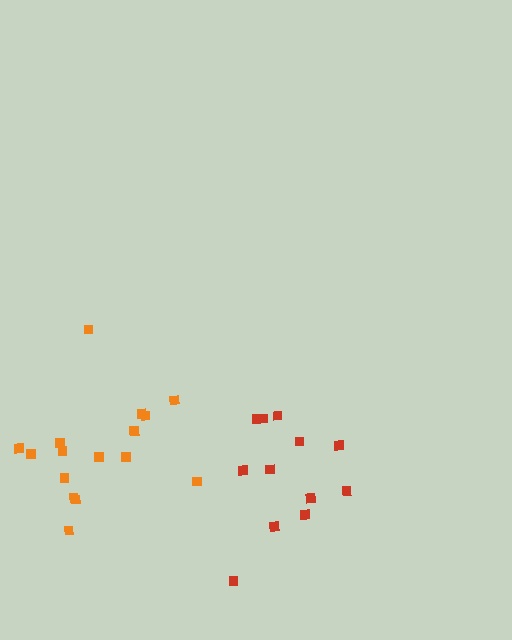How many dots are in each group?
Group 1: 16 dots, Group 2: 12 dots (28 total).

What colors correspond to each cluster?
The clusters are colored: orange, red.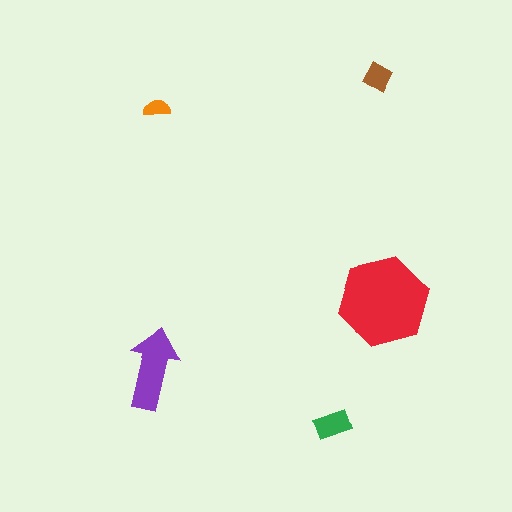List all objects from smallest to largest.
The orange semicircle, the brown diamond, the green rectangle, the purple arrow, the red hexagon.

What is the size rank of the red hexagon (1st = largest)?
1st.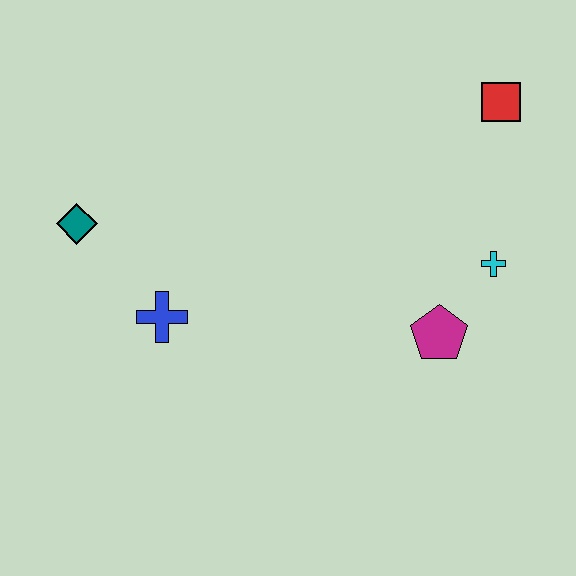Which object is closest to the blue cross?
The teal diamond is closest to the blue cross.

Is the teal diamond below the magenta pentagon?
No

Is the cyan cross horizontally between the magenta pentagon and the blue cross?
No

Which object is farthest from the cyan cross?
The teal diamond is farthest from the cyan cross.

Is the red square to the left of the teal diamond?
No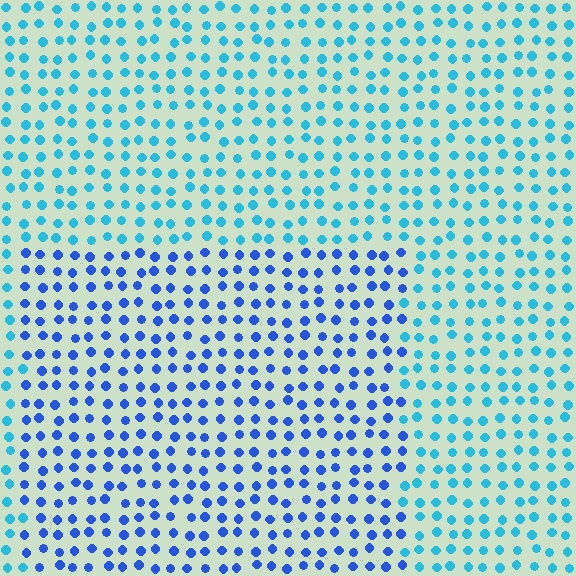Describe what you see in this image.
The image is filled with small cyan elements in a uniform arrangement. A rectangle-shaped region is visible where the elements are tinted to a slightly different hue, forming a subtle color boundary.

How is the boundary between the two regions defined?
The boundary is defined purely by a slight shift in hue (about 34 degrees). Spacing, size, and orientation are identical on both sides.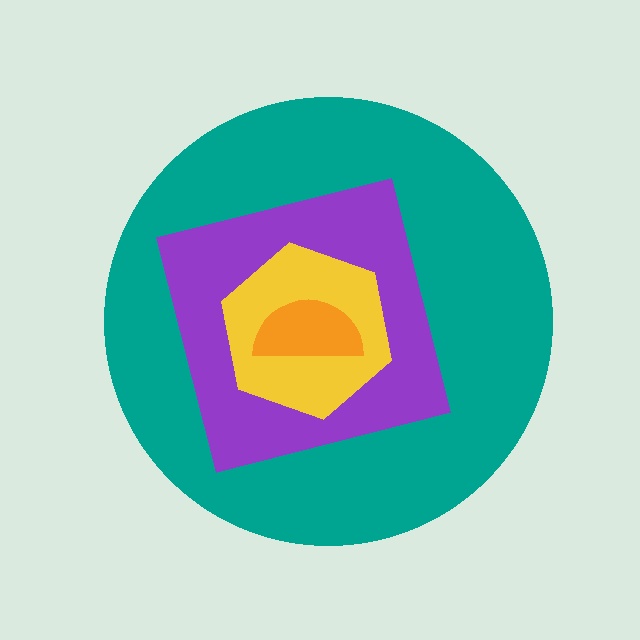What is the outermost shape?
The teal circle.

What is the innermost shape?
The orange semicircle.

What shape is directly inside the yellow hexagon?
The orange semicircle.